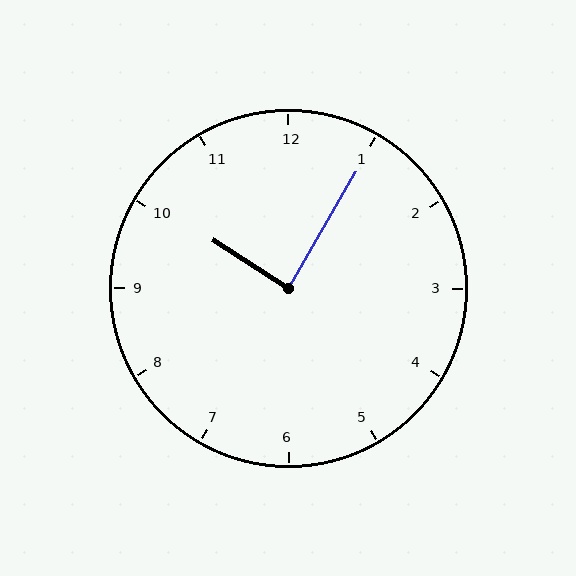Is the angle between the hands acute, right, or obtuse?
It is right.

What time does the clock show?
10:05.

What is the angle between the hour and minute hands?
Approximately 88 degrees.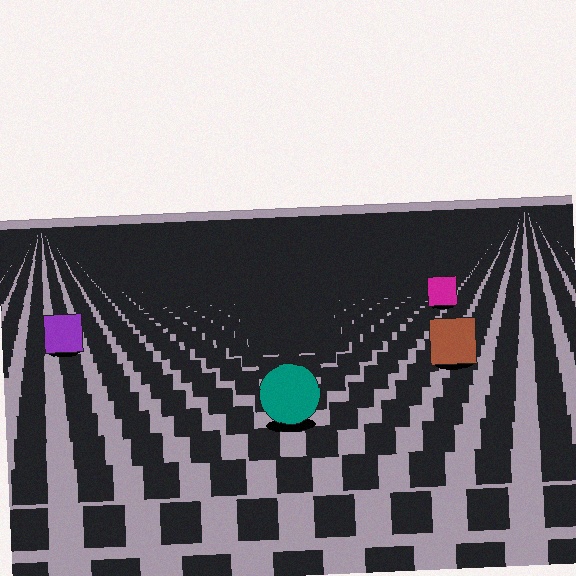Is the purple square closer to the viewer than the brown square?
No. The brown square is closer — you can tell from the texture gradient: the ground texture is coarser near it.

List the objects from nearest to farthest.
From nearest to farthest: the teal circle, the brown square, the purple square, the magenta square.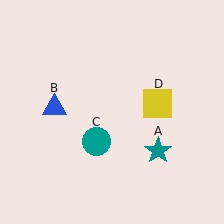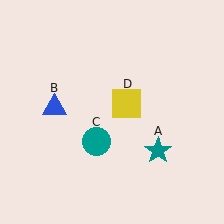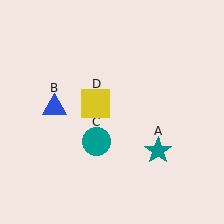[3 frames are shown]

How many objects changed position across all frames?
1 object changed position: yellow square (object D).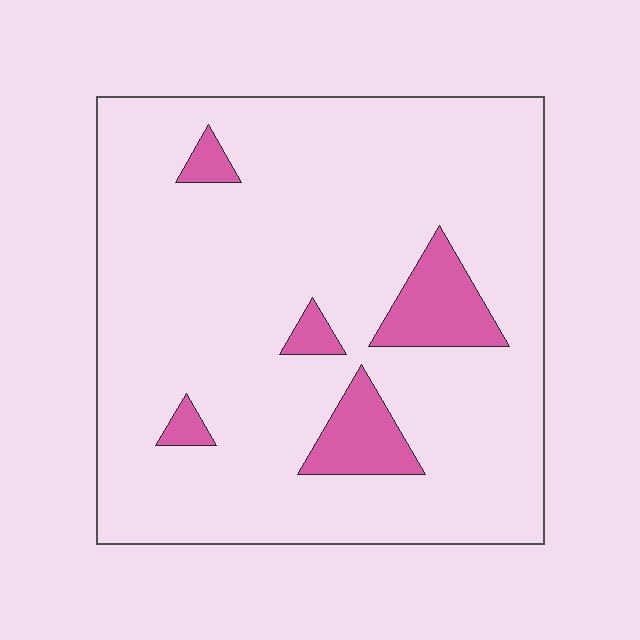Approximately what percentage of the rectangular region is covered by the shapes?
Approximately 10%.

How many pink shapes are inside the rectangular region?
5.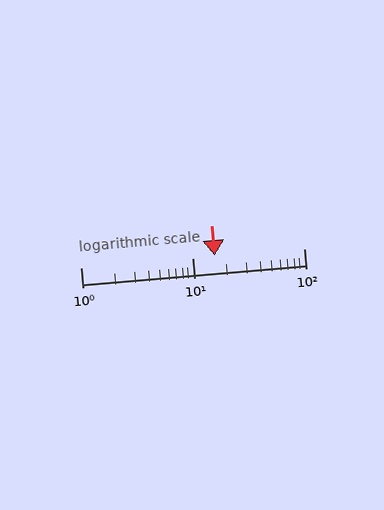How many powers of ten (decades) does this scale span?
The scale spans 2 decades, from 1 to 100.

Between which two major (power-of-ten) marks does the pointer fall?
The pointer is between 10 and 100.